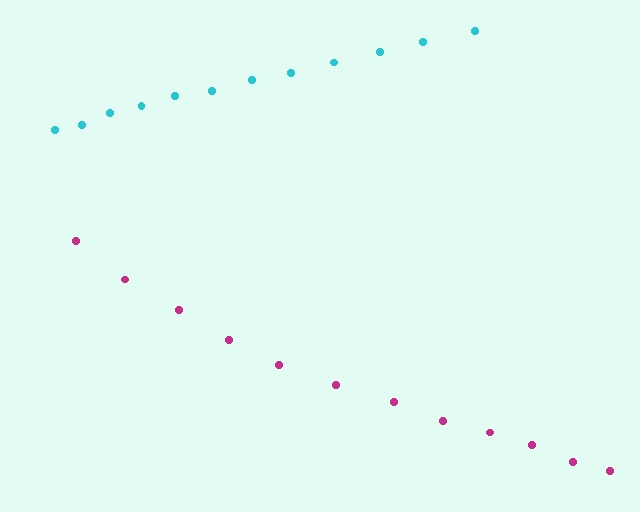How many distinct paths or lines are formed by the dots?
There are 2 distinct paths.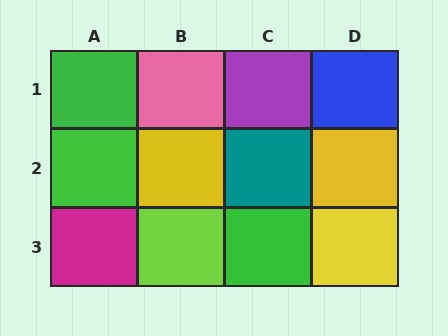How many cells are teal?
1 cell is teal.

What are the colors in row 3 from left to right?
Magenta, lime, green, yellow.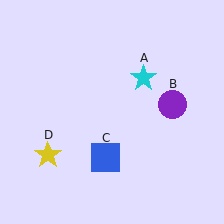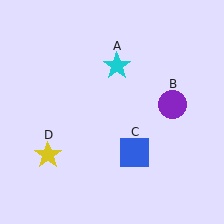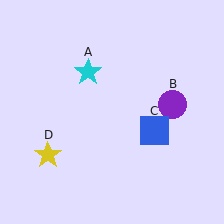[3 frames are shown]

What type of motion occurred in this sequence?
The cyan star (object A), blue square (object C) rotated counterclockwise around the center of the scene.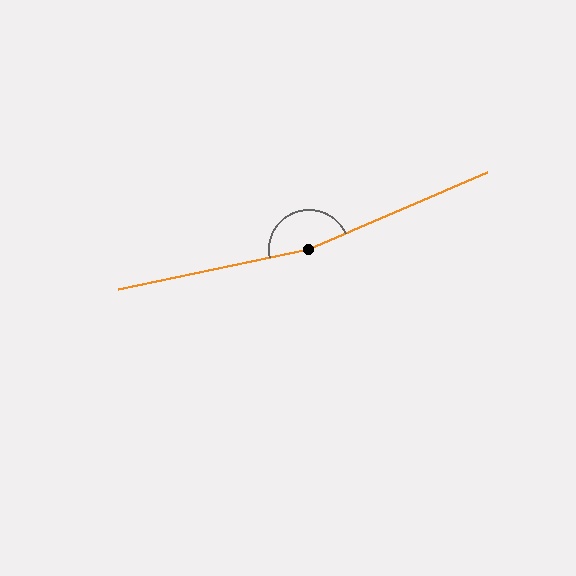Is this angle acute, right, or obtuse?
It is obtuse.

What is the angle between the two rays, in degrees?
Approximately 168 degrees.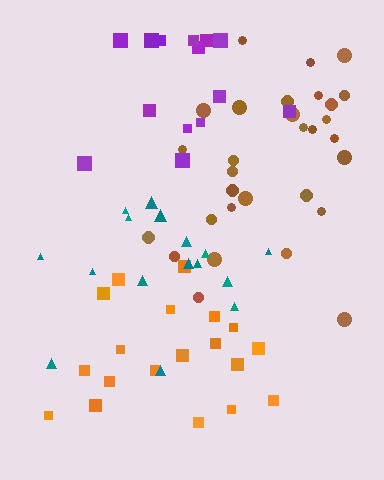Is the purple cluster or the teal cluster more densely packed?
Teal.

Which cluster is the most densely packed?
Brown.